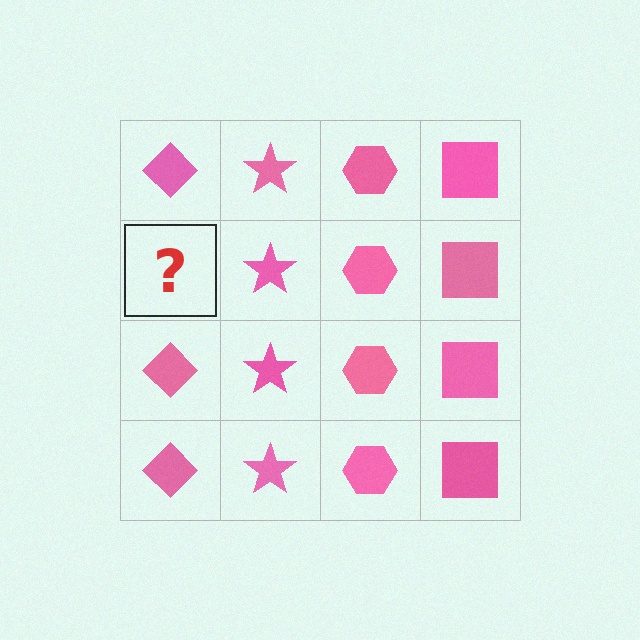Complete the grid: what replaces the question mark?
The question mark should be replaced with a pink diamond.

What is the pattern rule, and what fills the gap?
The rule is that each column has a consistent shape. The gap should be filled with a pink diamond.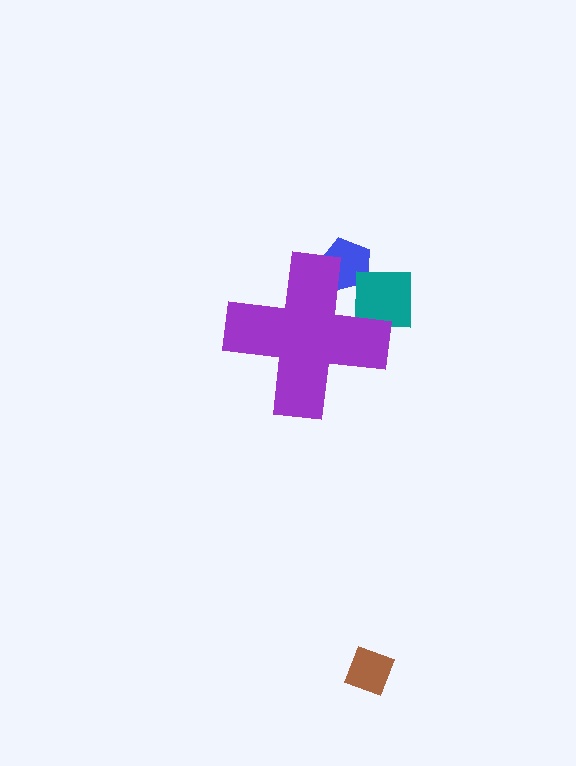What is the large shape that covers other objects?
A purple cross.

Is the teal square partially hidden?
Yes, the teal square is partially hidden behind the purple cross.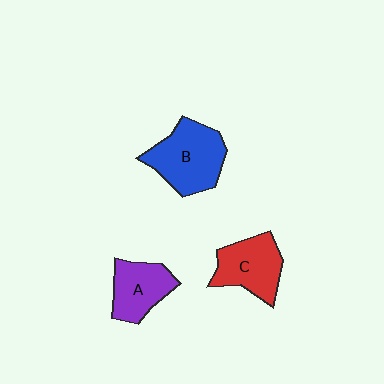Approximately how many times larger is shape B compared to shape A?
Approximately 1.4 times.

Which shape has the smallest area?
Shape A (purple).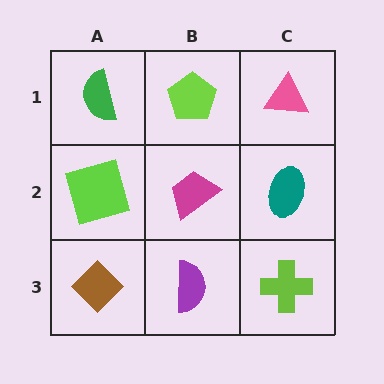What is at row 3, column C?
A lime cross.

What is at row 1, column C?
A pink triangle.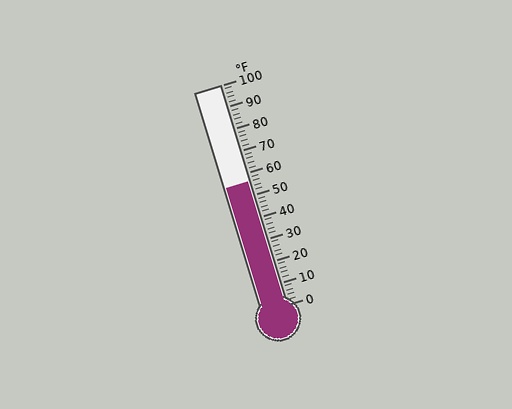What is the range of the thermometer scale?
The thermometer scale ranges from 0°F to 100°F.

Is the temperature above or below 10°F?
The temperature is above 10°F.